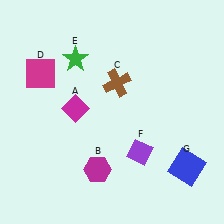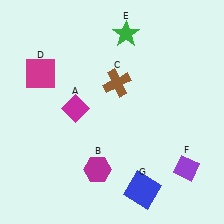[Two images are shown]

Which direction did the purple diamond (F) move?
The purple diamond (F) moved right.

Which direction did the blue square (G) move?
The blue square (G) moved left.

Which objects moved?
The objects that moved are: the green star (E), the purple diamond (F), the blue square (G).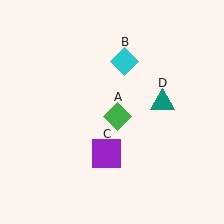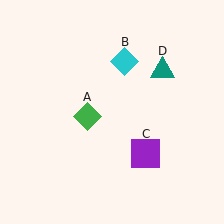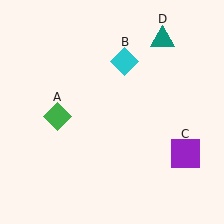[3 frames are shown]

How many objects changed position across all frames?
3 objects changed position: green diamond (object A), purple square (object C), teal triangle (object D).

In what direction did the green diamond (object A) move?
The green diamond (object A) moved left.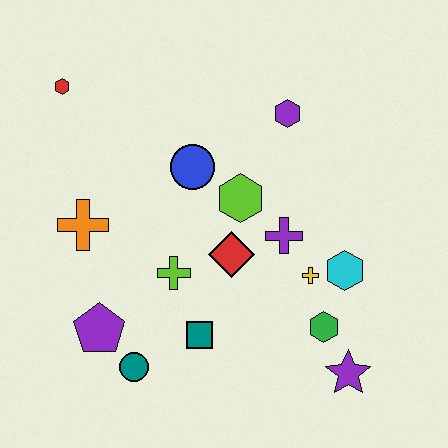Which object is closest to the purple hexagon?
The lime hexagon is closest to the purple hexagon.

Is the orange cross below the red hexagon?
Yes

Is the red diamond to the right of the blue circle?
Yes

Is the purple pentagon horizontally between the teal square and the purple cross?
No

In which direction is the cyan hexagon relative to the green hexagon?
The cyan hexagon is above the green hexagon.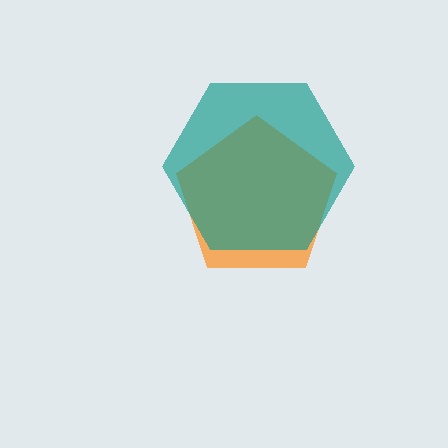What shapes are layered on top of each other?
The layered shapes are: an orange pentagon, a teal hexagon.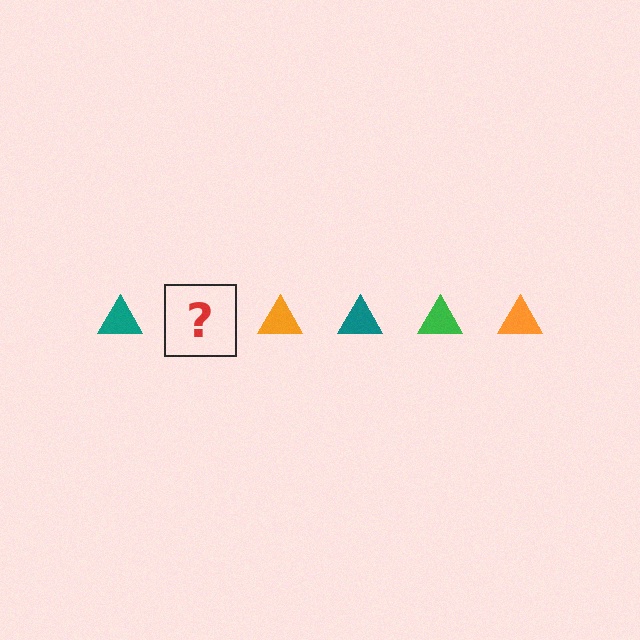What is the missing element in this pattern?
The missing element is a green triangle.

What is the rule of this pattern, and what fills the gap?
The rule is that the pattern cycles through teal, green, orange triangles. The gap should be filled with a green triangle.